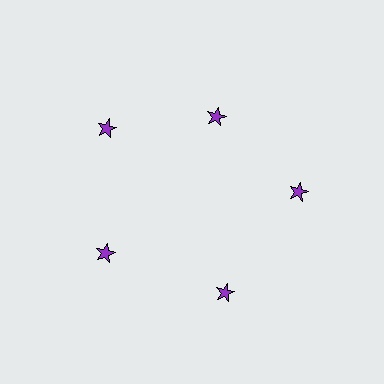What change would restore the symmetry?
The symmetry would be restored by moving it outward, back onto the ring so that all 5 stars sit at equal angles and equal distance from the center.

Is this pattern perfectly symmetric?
No. The 5 purple stars are arranged in a ring, but one element near the 1 o'clock position is pulled inward toward the center, breaking the 5-fold rotational symmetry.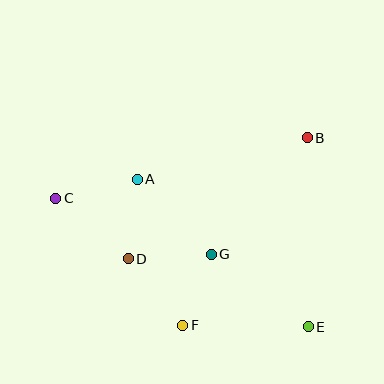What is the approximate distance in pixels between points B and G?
The distance between B and G is approximately 151 pixels.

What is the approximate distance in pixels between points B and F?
The distance between B and F is approximately 225 pixels.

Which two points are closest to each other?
Points F and G are closest to each other.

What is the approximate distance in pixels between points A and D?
The distance between A and D is approximately 80 pixels.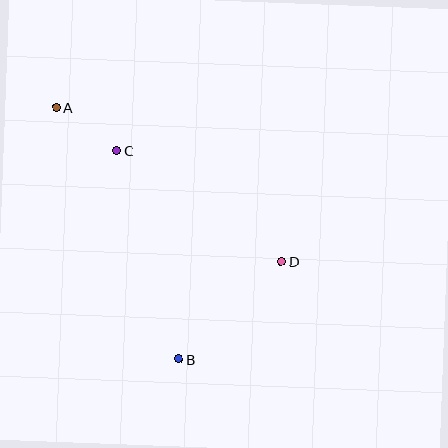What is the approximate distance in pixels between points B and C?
The distance between B and C is approximately 217 pixels.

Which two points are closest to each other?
Points A and C are closest to each other.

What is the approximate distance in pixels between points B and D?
The distance between B and D is approximately 142 pixels.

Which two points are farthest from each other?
Points A and B are farthest from each other.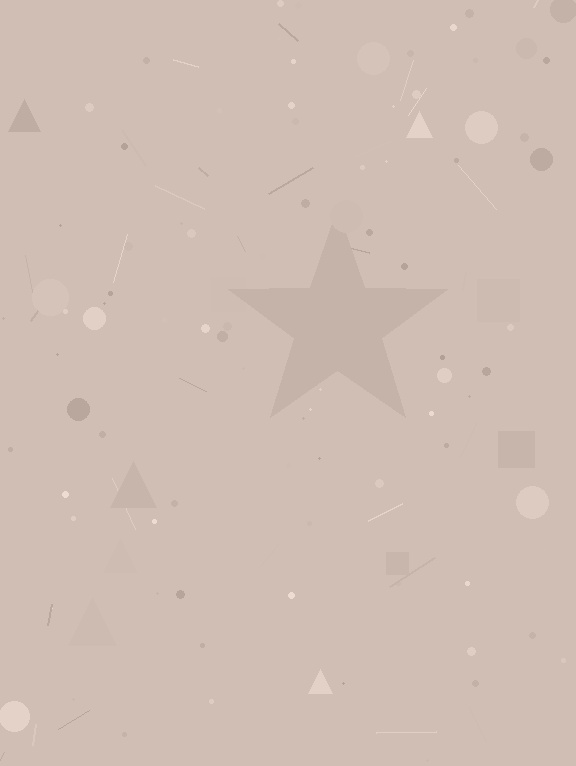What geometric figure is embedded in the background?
A star is embedded in the background.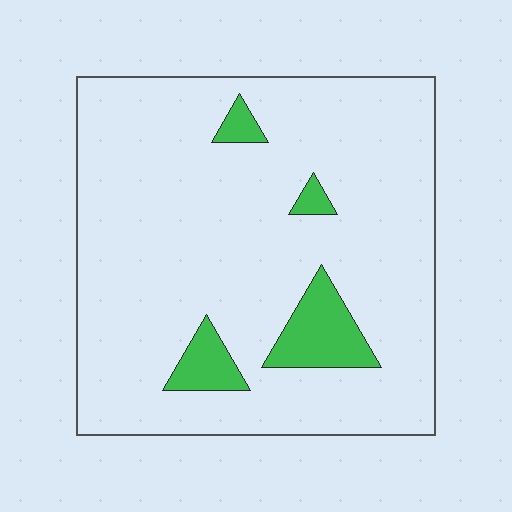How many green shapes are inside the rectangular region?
4.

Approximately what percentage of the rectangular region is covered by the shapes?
Approximately 10%.